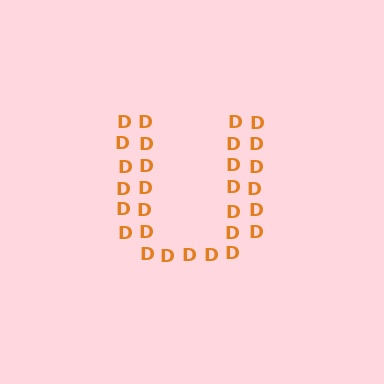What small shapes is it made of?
It is made of small letter D's.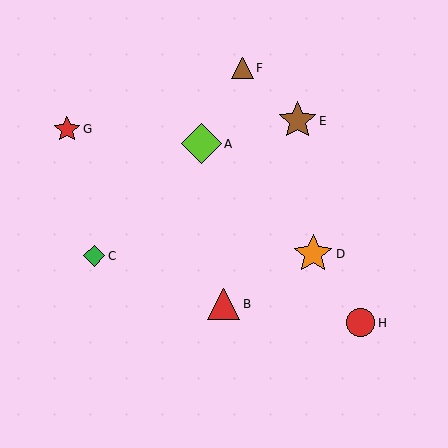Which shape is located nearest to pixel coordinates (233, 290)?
The red triangle (labeled B) at (224, 304) is nearest to that location.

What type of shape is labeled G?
Shape G is a red star.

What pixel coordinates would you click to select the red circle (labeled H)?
Click at (361, 323) to select the red circle H.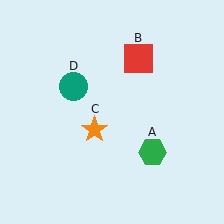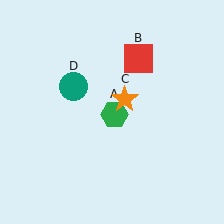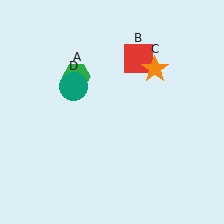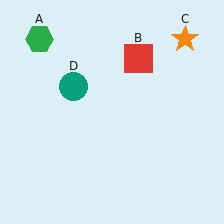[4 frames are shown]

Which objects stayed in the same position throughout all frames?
Red square (object B) and teal circle (object D) remained stationary.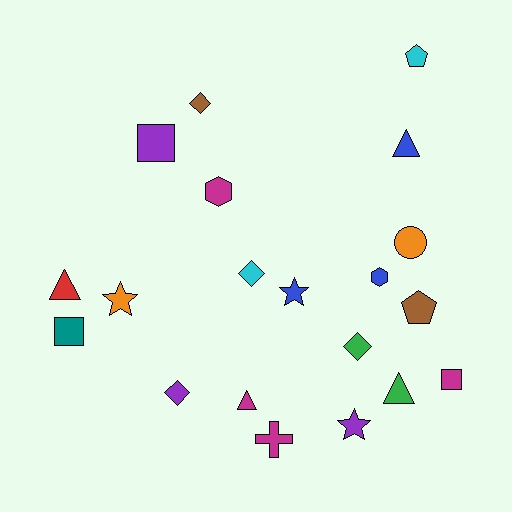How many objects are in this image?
There are 20 objects.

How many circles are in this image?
There is 1 circle.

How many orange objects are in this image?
There are 2 orange objects.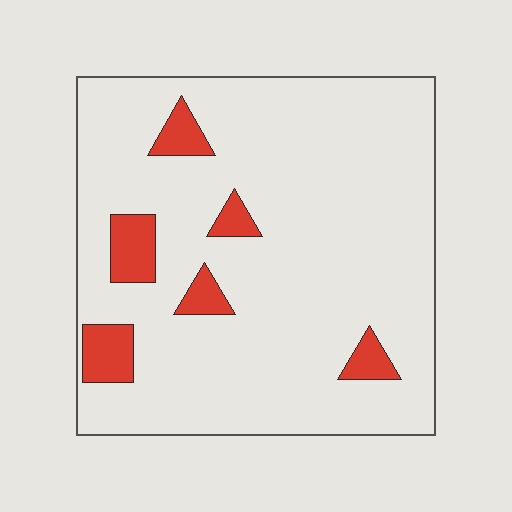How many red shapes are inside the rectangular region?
6.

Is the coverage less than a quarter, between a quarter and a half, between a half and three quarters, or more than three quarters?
Less than a quarter.